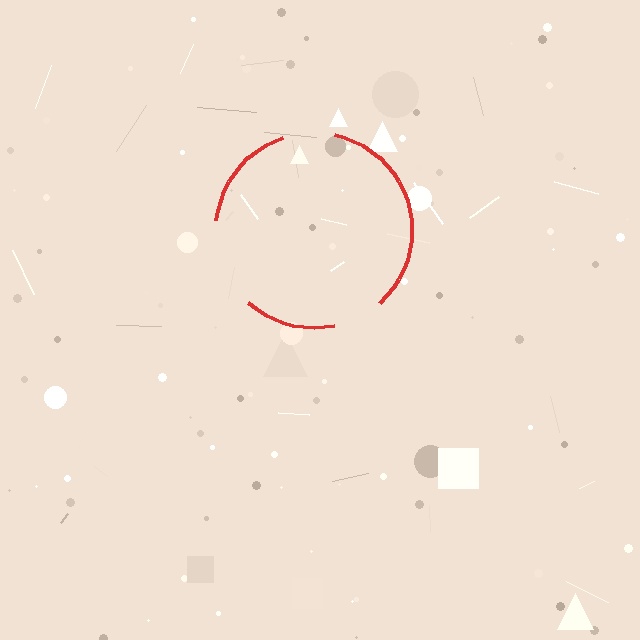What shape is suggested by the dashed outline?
The dashed outline suggests a circle.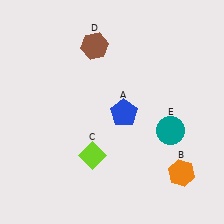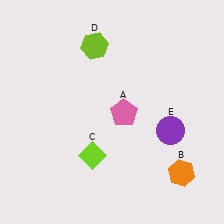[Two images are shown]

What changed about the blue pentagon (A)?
In Image 1, A is blue. In Image 2, it changed to pink.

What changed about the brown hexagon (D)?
In Image 1, D is brown. In Image 2, it changed to lime.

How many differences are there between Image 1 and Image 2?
There are 3 differences between the two images.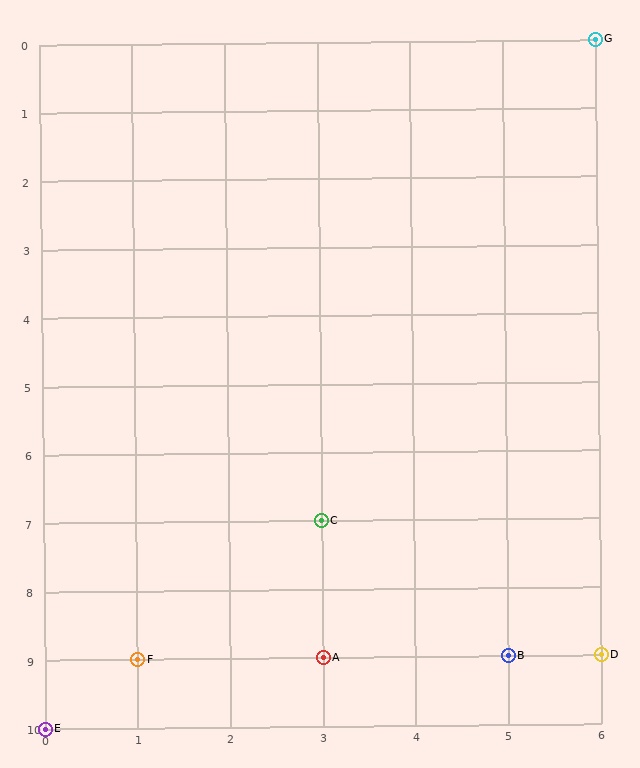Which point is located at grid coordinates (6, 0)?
Point G is at (6, 0).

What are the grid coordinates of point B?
Point B is at grid coordinates (5, 9).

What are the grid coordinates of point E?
Point E is at grid coordinates (0, 10).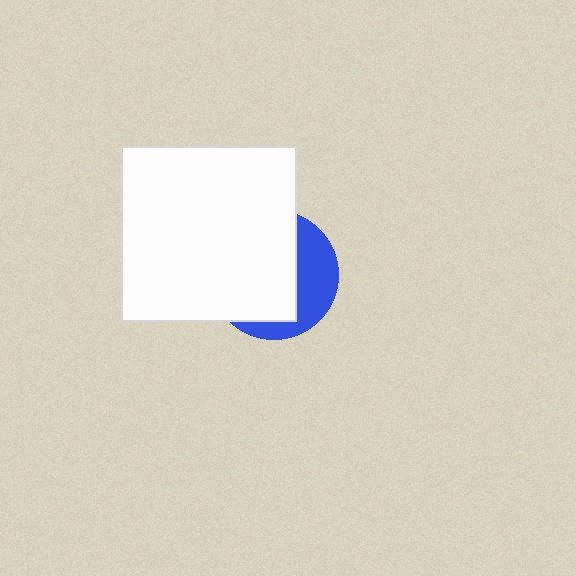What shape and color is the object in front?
The object in front is a white square.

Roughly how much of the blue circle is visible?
A small part of it is visible (roughly 35%).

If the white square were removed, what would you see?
You would see the complete blue circle.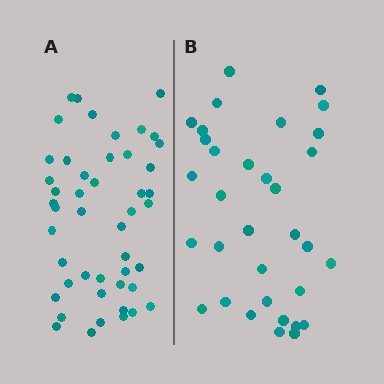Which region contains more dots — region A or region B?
Region A (the left region) has more dots.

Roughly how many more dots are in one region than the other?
Region A has approximately 15 more dots than region B.